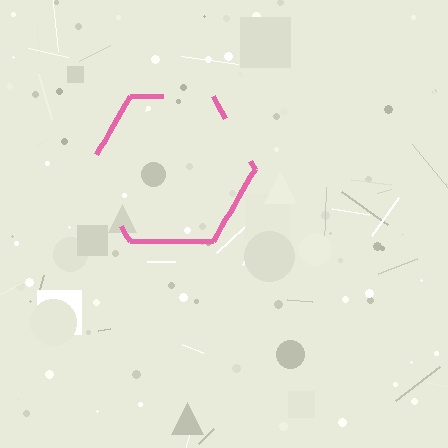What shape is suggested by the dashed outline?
The dashed outline suggests a hexagon.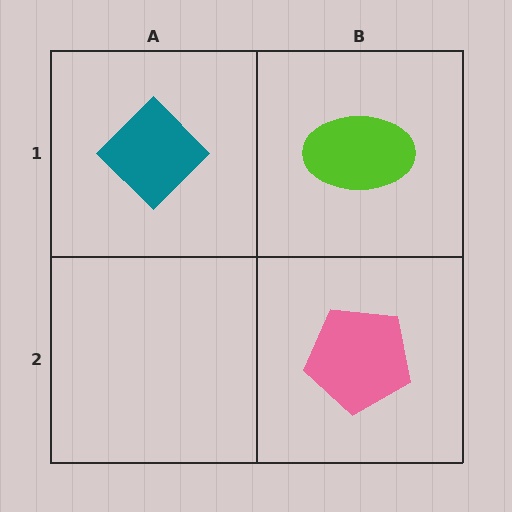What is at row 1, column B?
A lime ellipse.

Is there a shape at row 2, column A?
No, that cell is empty.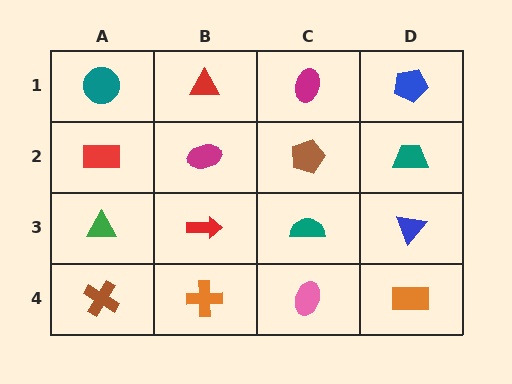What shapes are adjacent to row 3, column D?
A teal trapezoid (row 2, column D), an orange rectangle (row 4, column D), a teal semicircle (row 3, column C).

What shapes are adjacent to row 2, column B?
A red triangle (row 1, column B), a red arrow (row 3, column B), a red rectangle (row 2, column A), a brown pentagon (row 2, column C).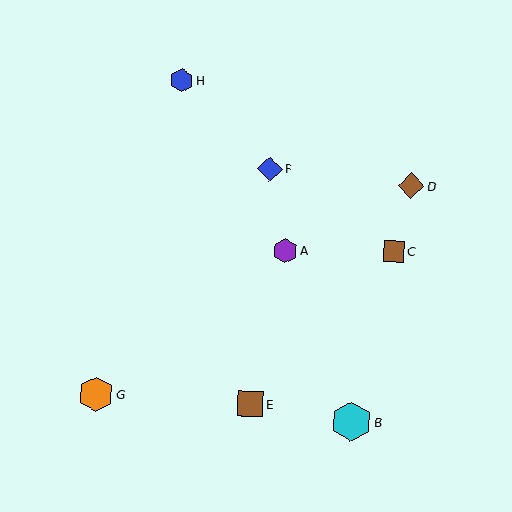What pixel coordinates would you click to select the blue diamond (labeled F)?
Click at (270, 169) to select the blue diamond F.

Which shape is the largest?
The cyan hexagon (labeled B) is the largest.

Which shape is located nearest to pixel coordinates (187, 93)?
The blue hexagon (labeled H) at (182, 80) is nearest to that location.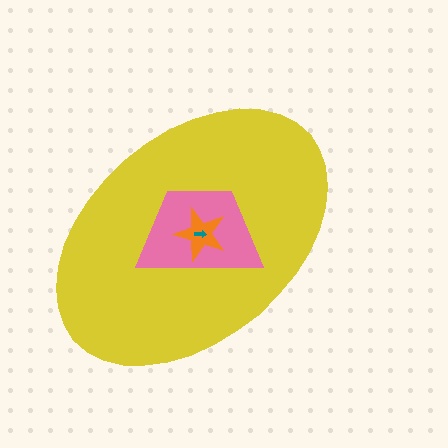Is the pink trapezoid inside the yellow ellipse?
Yes.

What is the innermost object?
The teal arrow.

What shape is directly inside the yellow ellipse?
The pink trapezoid.